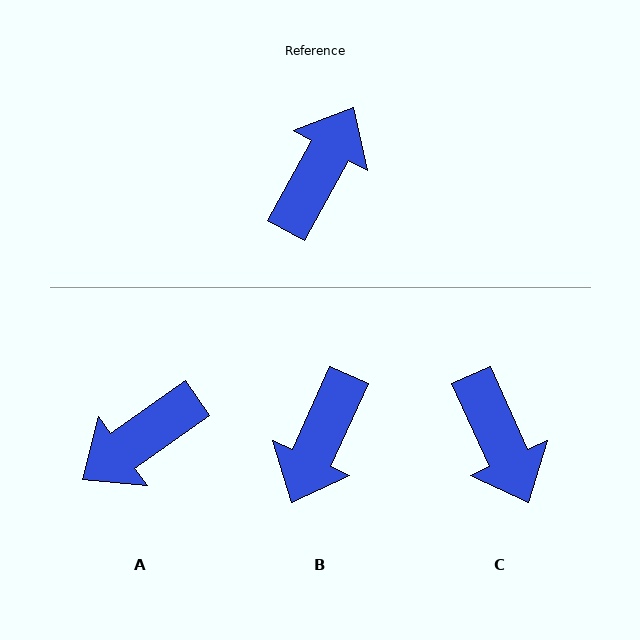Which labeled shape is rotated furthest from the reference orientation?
B, about 176 degrees away.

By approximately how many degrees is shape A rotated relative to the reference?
Approximately 154 degrees counter-clockwise.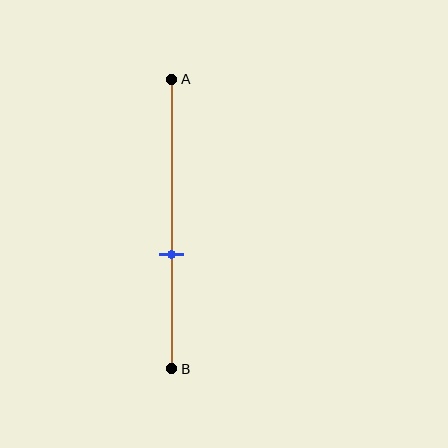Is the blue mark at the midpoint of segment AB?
No, the mark is at about 60% from A, not at the 50% midpoint.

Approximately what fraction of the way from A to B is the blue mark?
The blue mark is approximately 60% of the way from A to B.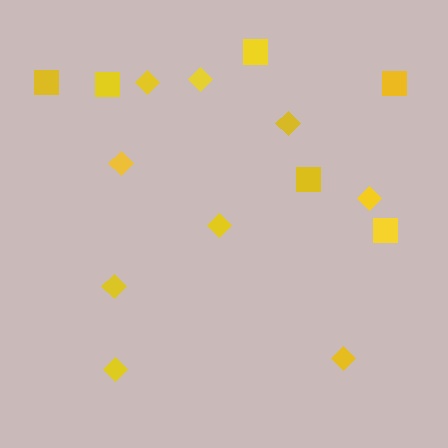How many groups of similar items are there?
There are 2 groups: one group of diamonds (9) and one group of squares (6).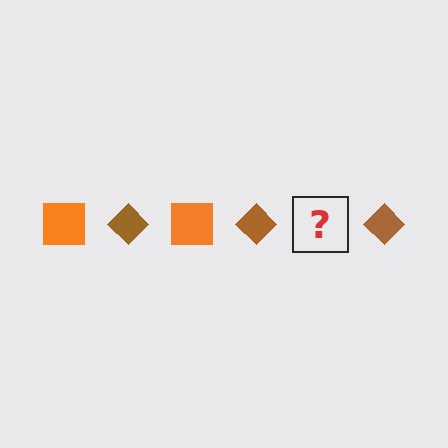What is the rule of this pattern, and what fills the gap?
The rule is that the pattern alternates between orange square and brown diamond. The gap should be filled with an orange square.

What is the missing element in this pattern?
The missing element is an orange square.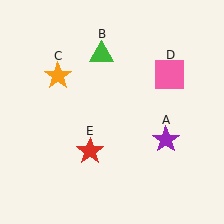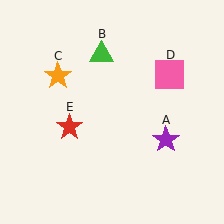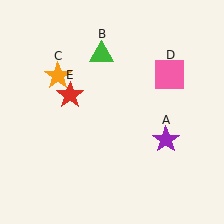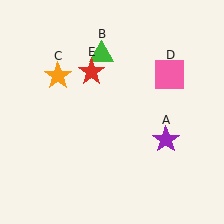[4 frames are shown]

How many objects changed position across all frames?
1 object changed position: red star (object E).